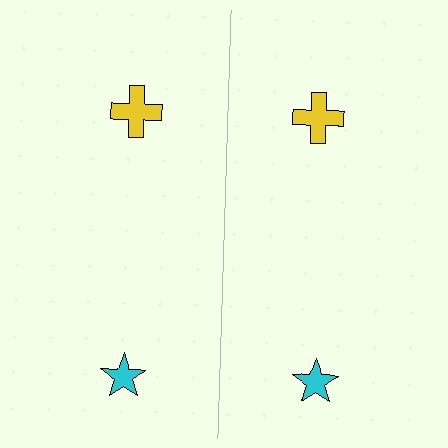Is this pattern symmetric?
Yes, this pattern has bilateral (reflection) symmetry.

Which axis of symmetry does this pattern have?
The pattern has a vertical axis of symmetry running through the center of the image.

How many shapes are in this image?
There are 4 shapes in this image.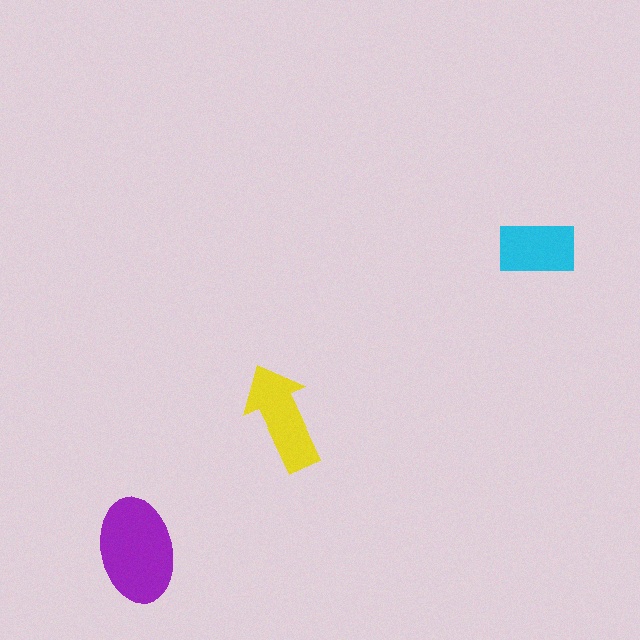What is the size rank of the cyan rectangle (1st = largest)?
3rd.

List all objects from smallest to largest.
The cyan rectangle, the yellow arrow, the purple ellipse.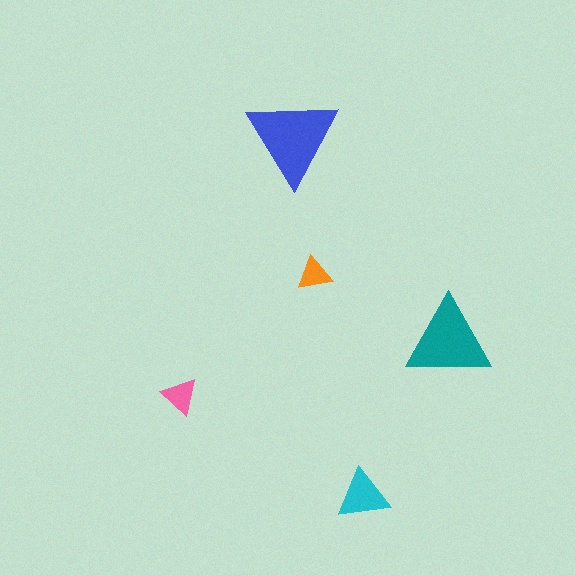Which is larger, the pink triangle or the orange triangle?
The pink one.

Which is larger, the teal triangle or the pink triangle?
The teal one.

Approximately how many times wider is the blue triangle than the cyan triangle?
About 1.5 times wider.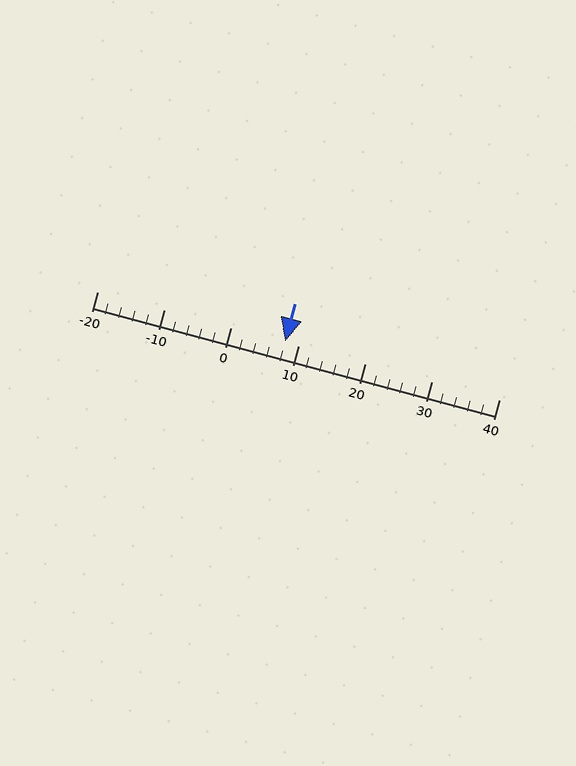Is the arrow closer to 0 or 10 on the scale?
The arrow is closer to 10.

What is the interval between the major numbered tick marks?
The major tick marks are spaced 10 units apart.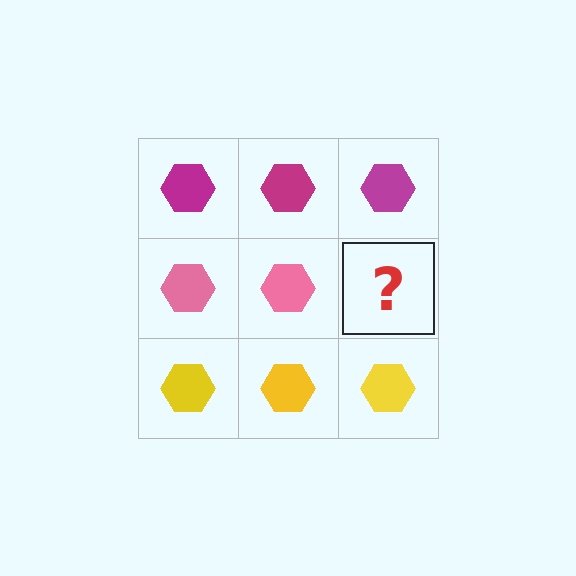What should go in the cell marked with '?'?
The missing cell should contain a pink hexagon.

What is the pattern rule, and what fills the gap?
The rule is that each row has a consistent color. The gap should be filled with a pink hexagon.